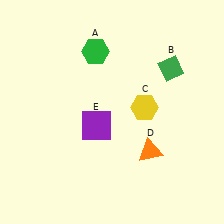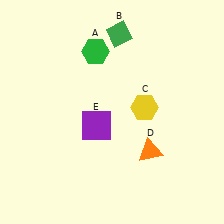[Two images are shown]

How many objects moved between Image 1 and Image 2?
1 object moved between the two images.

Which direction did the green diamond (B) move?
The green diamond (B) moved left.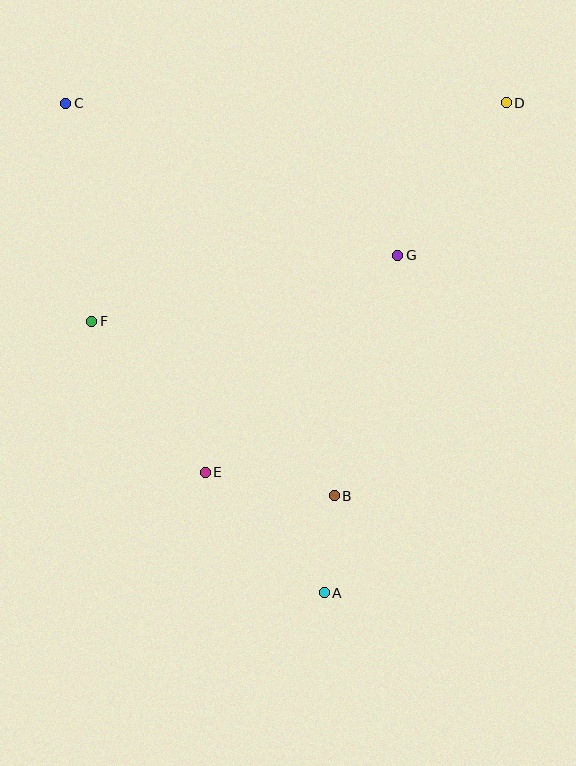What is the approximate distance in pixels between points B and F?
The distance between B and F is approximately 299 pixels.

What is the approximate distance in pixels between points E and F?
The distance between E and F is approximately 189 pixels.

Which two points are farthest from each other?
Points A and C are farthest from each other.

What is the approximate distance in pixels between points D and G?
The distance between D and G is approximately 187 pixels.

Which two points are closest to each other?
Points A and B are closest to each other.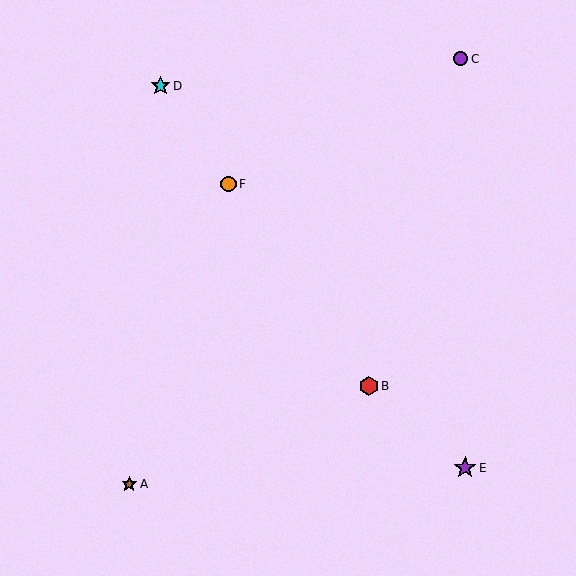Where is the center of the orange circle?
The center of the orange circle is at (228, 184).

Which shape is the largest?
The purple star (labeled E) is the largest.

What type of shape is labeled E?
Shape E is a purple star.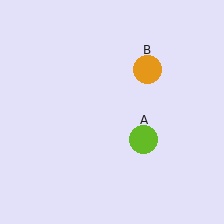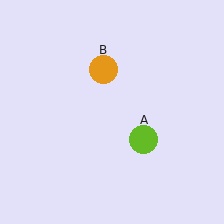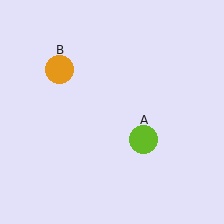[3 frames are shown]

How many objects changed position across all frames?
1 object changed position: orange circle (object B).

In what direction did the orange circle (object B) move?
The orange circle (object B) moved left.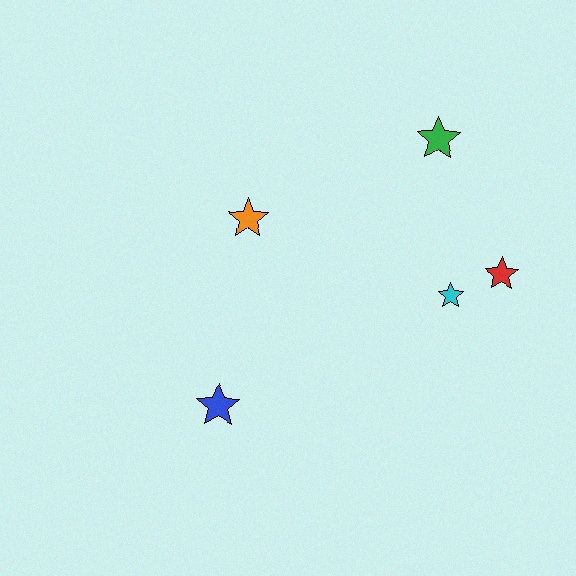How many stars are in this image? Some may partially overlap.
There are 5 stars.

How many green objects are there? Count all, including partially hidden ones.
There is 1 green object.